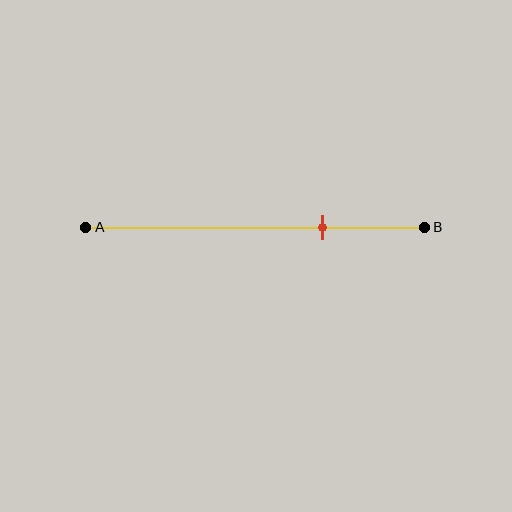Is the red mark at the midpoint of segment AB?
No, the mark is at about 70% from A, not at the 50% midpoint.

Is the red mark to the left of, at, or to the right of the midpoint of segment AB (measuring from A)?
The red mark is to the right of the midpoint of segment AB.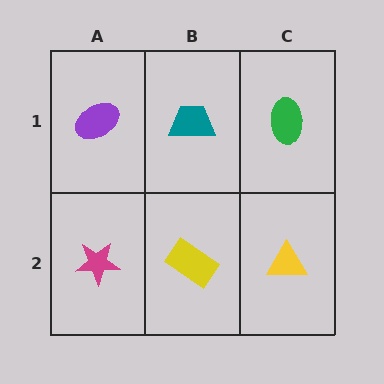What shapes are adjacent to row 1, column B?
A yellow rectangle (row 2, column B), a purple ellipse (row 1, column A), a green ellipse (row 1, column C).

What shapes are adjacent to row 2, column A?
A purple ellipse (row 1, column A), a yellow rectangle (row 2, column B).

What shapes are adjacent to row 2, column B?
A teal trapezoid (row 1, column B), a magenta star (row 2, column A), a yellow triangle (row 2, column C).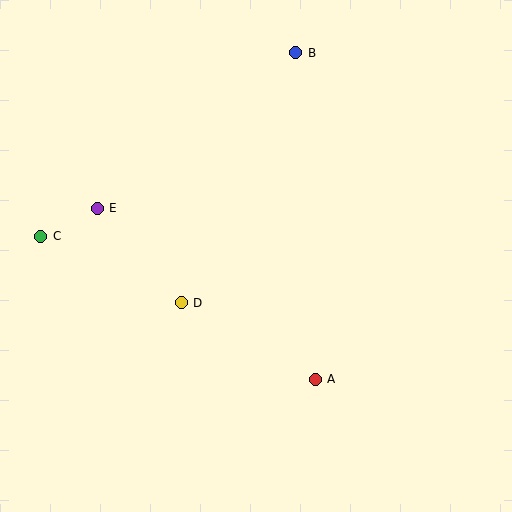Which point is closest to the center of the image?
Point D at (181, 303) is closest to the center.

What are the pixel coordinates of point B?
Point B is at (296, 53).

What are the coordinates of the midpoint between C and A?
The midpoint between C and A is at (178, 308).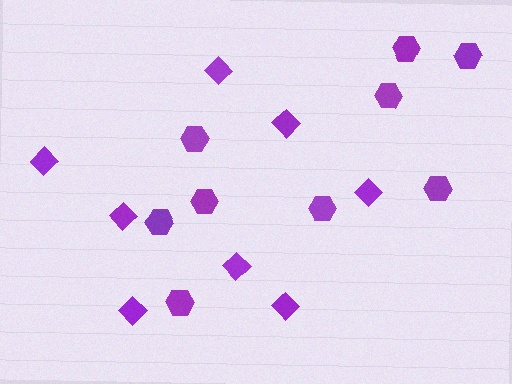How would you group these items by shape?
There are 2 groups: one group of diamonds (8) and one group of hexagons (9).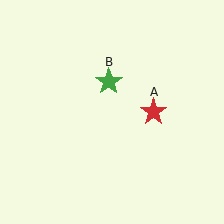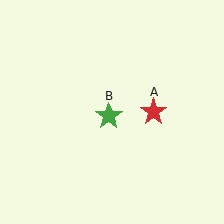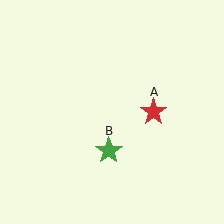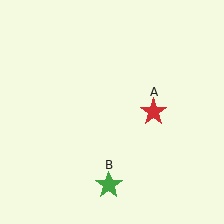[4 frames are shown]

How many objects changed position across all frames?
1 object changed position: green star (object B).